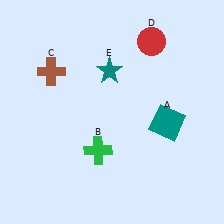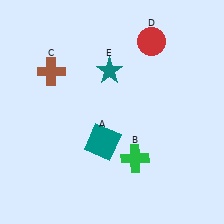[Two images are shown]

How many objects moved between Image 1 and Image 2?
2 objects moved between the two images.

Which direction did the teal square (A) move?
The teal square (A) moved left.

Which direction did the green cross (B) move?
The green cross (B) moved right.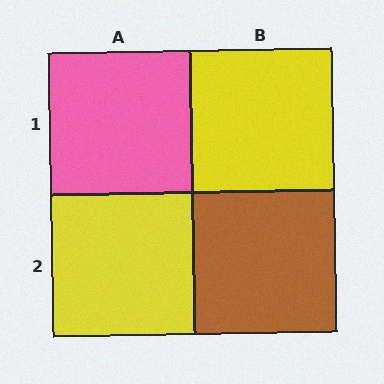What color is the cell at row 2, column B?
Brown.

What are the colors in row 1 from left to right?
Pink, yellow.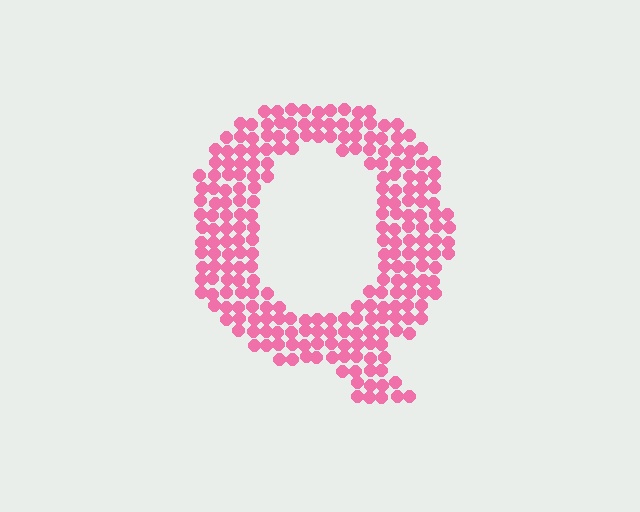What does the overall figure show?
The overall figure shows the letter Q.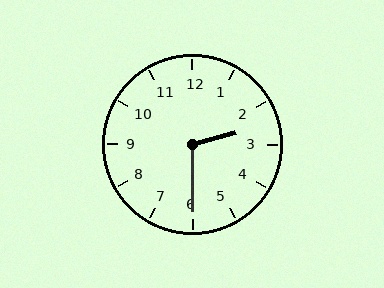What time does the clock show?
2:30.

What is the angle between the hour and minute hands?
Approximately 105 degrees.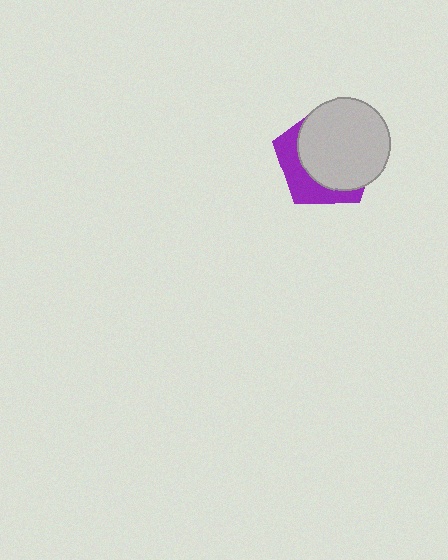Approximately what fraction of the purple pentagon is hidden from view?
Roughly 67% of the purple pentagon is hidden behind the light gray circle.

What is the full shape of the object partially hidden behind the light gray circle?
The partially hidden object is a purple pentagon.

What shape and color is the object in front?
The object in front is a light gray circle.